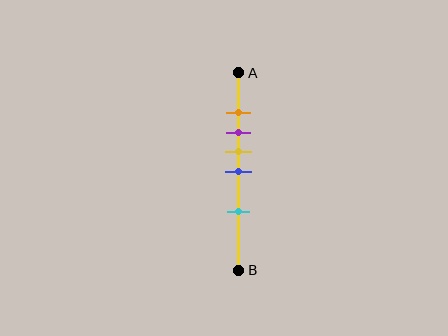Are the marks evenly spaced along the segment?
No, the marks are not evenly spaced.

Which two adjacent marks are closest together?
The orange and purple marks are the closest adjacent pair.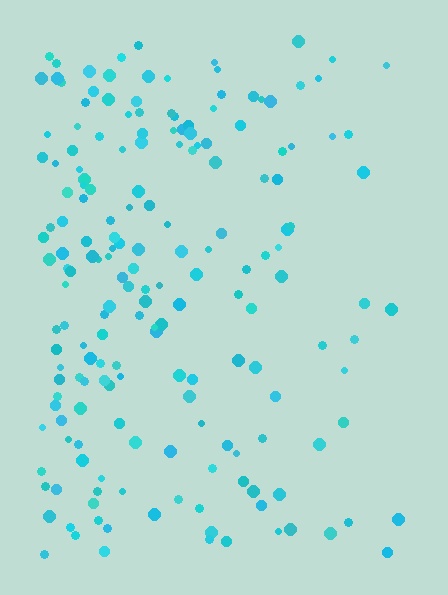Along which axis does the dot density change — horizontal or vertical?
Horizontal.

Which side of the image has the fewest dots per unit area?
The right.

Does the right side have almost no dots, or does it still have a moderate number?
Still a moderate number, just noticeably fewer than the left.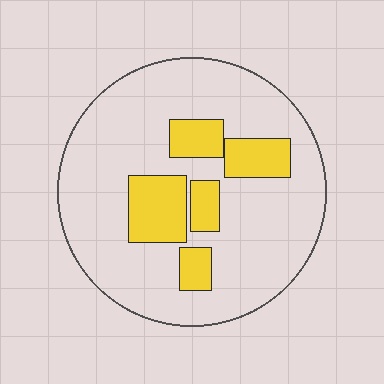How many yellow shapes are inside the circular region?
5.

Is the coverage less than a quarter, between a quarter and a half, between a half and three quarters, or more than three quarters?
Less than a quarter.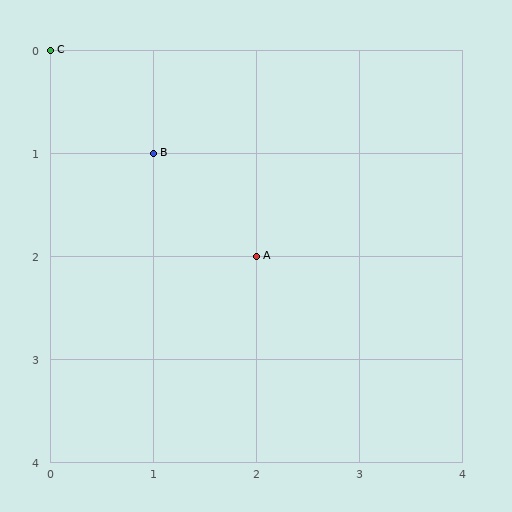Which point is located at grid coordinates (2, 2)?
Point A is at (2, 2).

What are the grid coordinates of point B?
Point B is at grid coordinates (1, 1).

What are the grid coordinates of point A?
Point A is at grid coordinates (2, 2).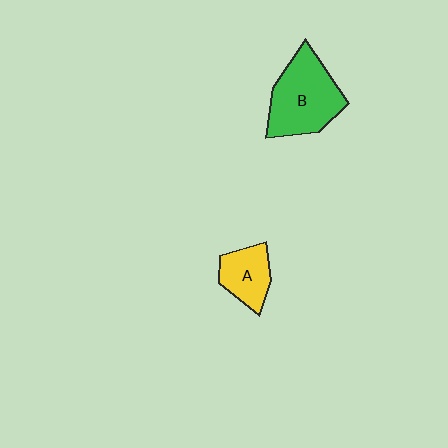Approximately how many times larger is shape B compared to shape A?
Approximately 1.9 times.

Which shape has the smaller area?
Shape A (yellow).